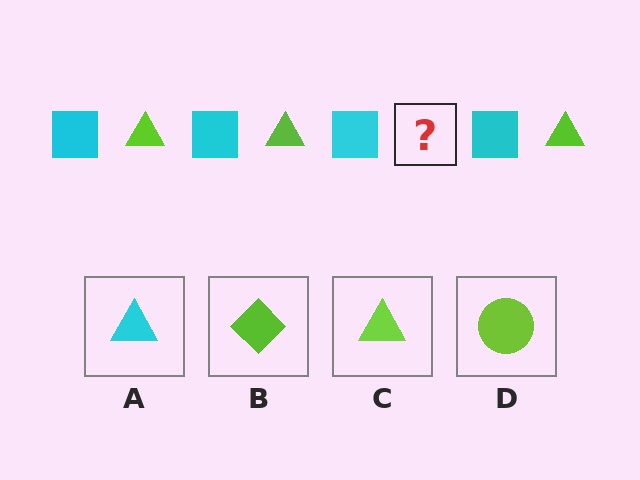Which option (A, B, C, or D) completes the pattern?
C.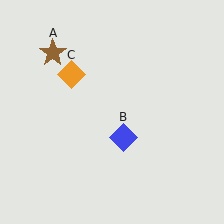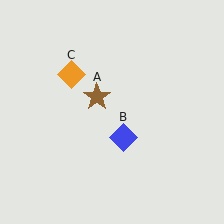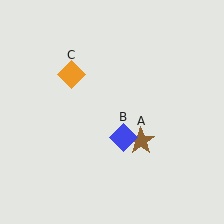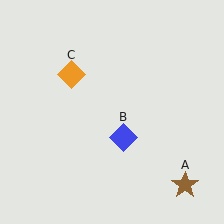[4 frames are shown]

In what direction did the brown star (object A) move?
The brown star (object A) moved down and to the right.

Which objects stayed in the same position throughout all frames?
Blue diamond (object B) and orange diamond (object C) remained stationary.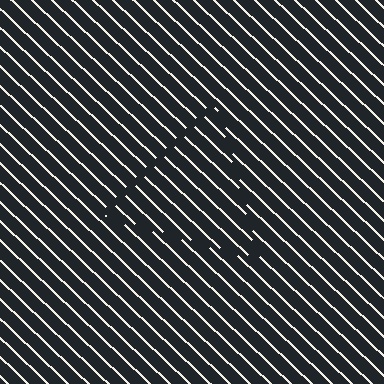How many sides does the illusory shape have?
3 sides — the line-ends trace a triangle.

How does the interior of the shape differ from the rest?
The interior of the shape contains the same grating, shifted by half a period — the contour is defined by the phase discontinuity where line-ends from the inner and outer gratings abut.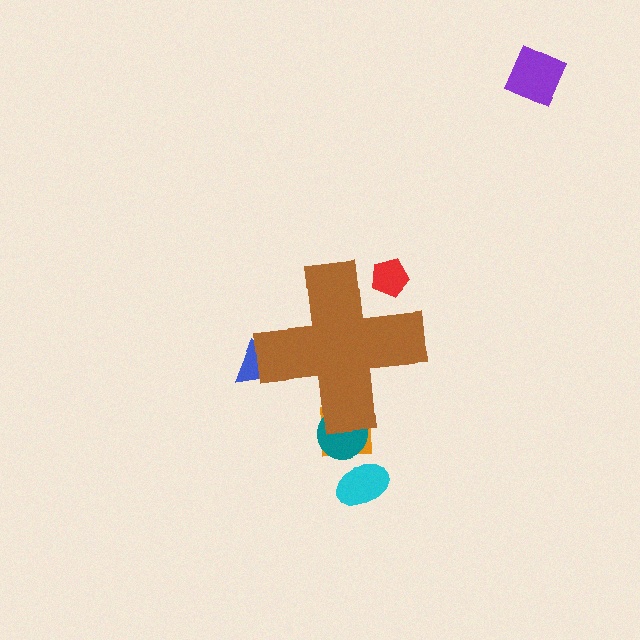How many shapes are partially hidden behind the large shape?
4 shapes are partially hidden.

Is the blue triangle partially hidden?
Yes, the blue triangle is partially hidden behind the brown cross.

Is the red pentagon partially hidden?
Yes, the red pentagon is partially hidden behind the brown cross.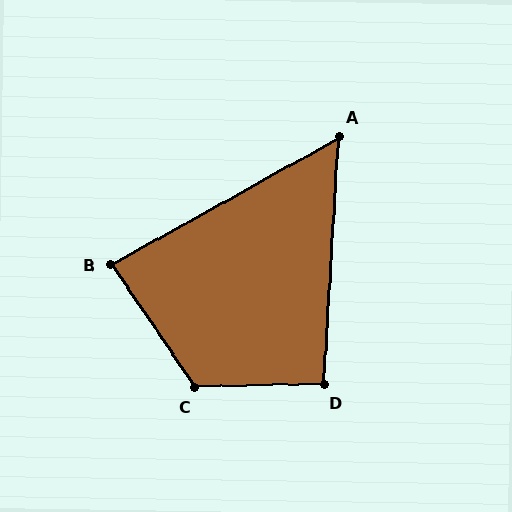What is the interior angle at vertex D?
Approximately 95 degrees (approximately right).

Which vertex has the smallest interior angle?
A, at approximately 57 degrees.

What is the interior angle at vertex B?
Approximately 85 degrees (approximately right).